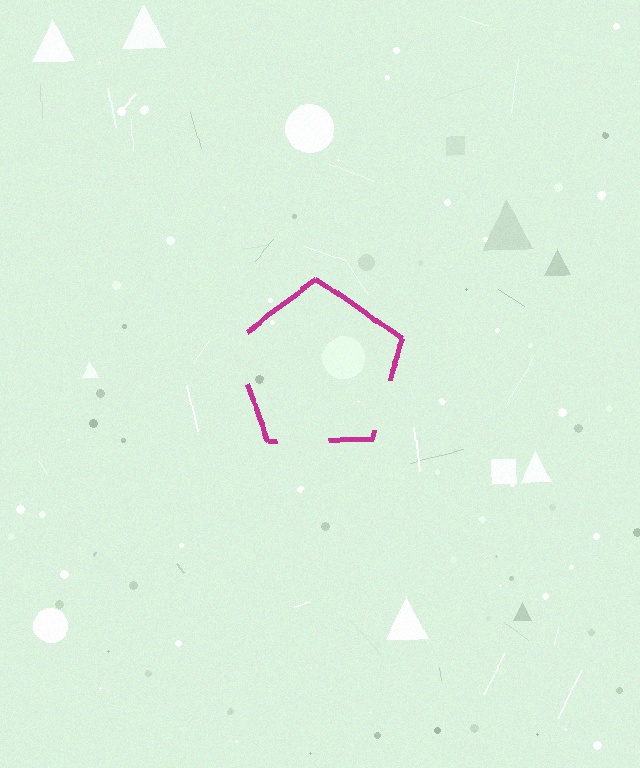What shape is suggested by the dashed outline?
The dashed outline suggests a pentagon.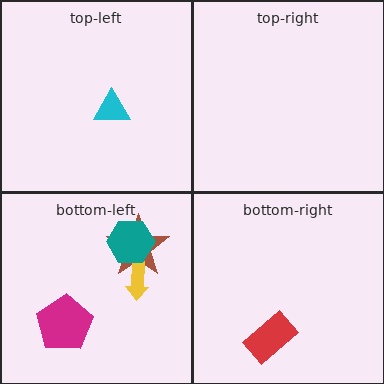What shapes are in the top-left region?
The cyan triangle.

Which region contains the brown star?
The bottom-left region.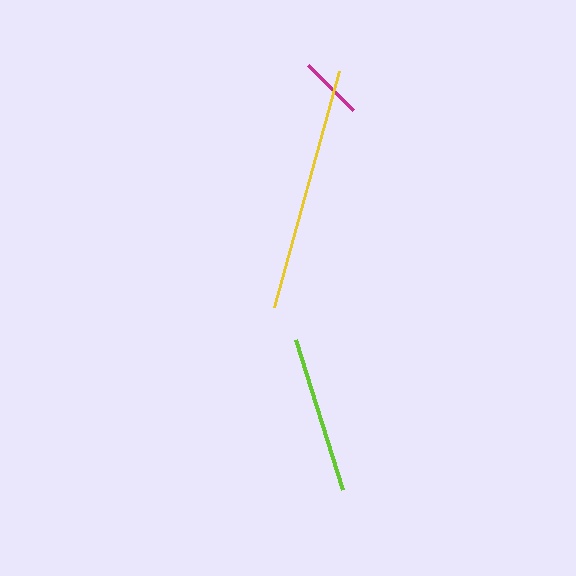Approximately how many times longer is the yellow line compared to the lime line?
The yellow line is approximately 1.6 times the length of the lime line.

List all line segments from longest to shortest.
From longest to shortest: yellow, lime, magenta.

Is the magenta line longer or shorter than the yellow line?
The yellow line is longer than the magenta line.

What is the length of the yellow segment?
The yellow segment is approximately 244 pixels long.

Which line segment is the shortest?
The magenta line is the shortest at approximately 64 pixels.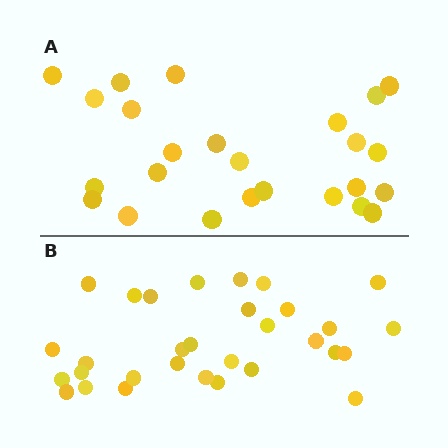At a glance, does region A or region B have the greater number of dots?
Region B (the bottom region) has more dots.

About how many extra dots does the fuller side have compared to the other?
Region B has about 6 more dots than region A.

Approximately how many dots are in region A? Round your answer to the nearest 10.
About 20 dots. (The exact count is 25, which rounds to 20.)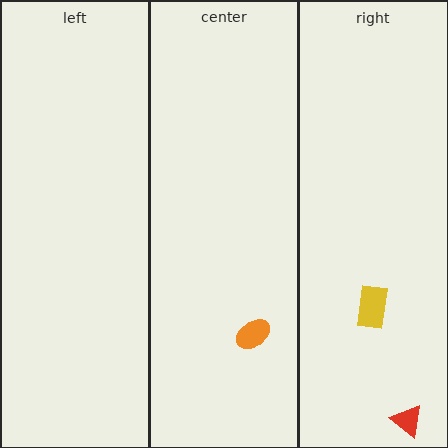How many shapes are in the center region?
1.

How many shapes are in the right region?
2.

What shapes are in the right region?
The yellow rectangle, the red triangle.